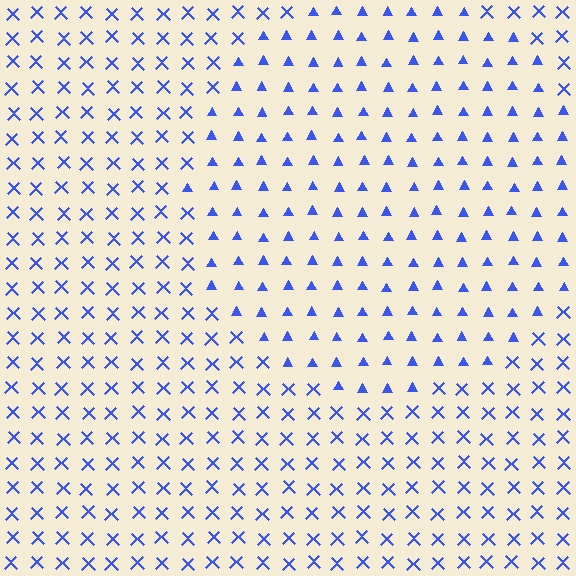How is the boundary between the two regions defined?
The boundary is defined by a change in element shape: triangles inside vs. X marks outside. All elements share the same color and spacing.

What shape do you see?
I see a circle.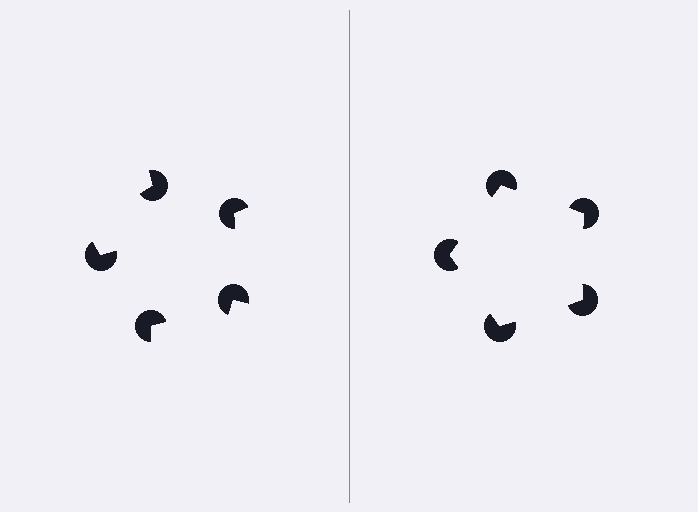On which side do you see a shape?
An illusory pentagon appears on the right side. On the left side the wedge cuts are rotated, so no coherent shape forms.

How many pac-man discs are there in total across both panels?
10 — 5 on each side.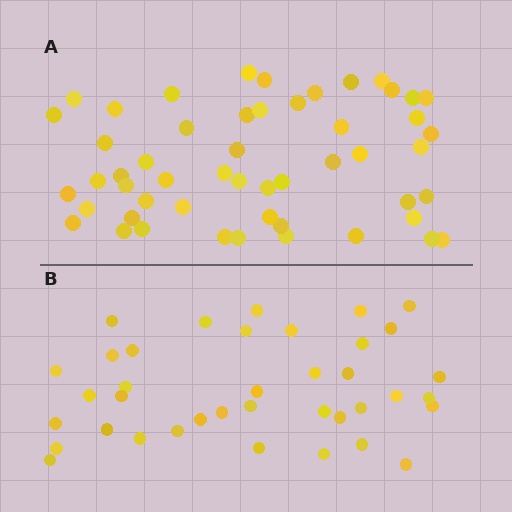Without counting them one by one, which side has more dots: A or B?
Region A (the top region) has more dots.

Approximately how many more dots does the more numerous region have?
Region A has approximately 15 more dots than region B.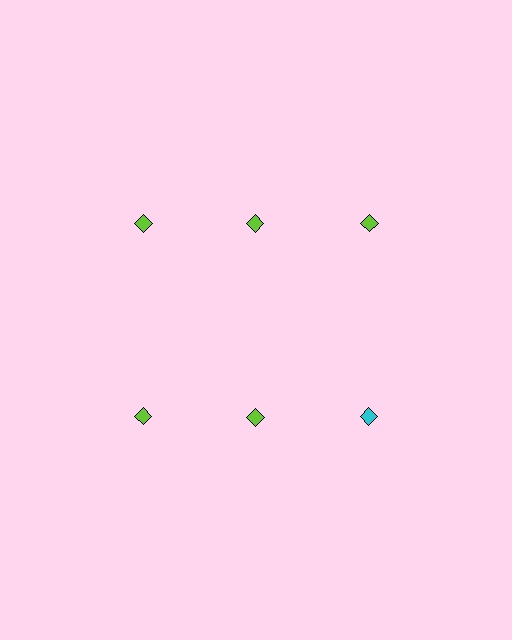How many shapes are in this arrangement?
There are 6 shapes arranged in a grid pattern.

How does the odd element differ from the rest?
It has a different color: cyan instead of lime.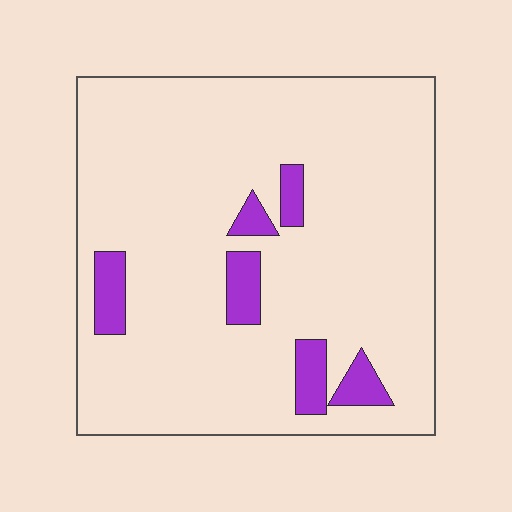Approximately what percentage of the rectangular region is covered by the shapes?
Approximately 10%.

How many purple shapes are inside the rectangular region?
6.